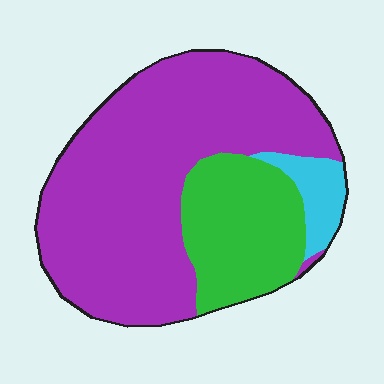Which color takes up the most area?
Purple, at roughly 70%.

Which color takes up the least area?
Cyan, at roughly 5%.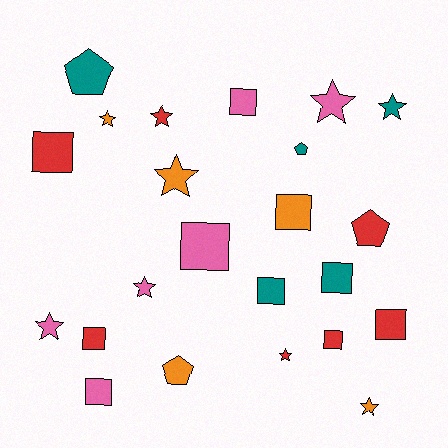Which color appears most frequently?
Red, with 7 objects.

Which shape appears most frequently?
Square, with 10 objects.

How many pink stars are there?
There are 3 pink stars.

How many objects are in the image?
There are 23 objects.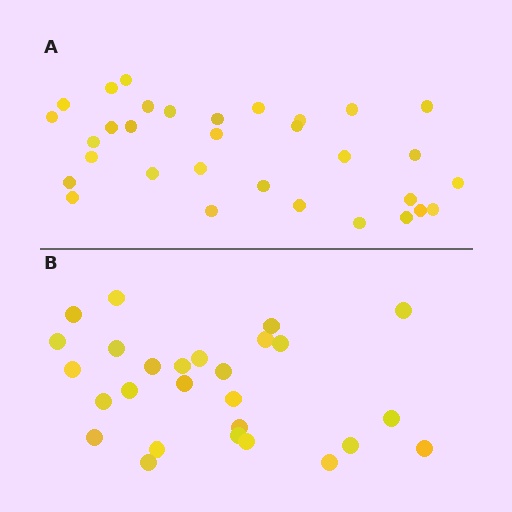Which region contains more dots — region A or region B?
Region A (the top region) has more dots.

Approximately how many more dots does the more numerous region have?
Region A has about 5 more dots than region B.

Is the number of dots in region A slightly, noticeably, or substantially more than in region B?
Region A has only slightly more — the two regions are fairly close. The ratio is roughly 1.2 to 1.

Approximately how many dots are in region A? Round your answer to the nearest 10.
About 30 dots. (The exact count is 32, which rounds to 30.)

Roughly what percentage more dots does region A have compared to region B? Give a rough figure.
About 20% more.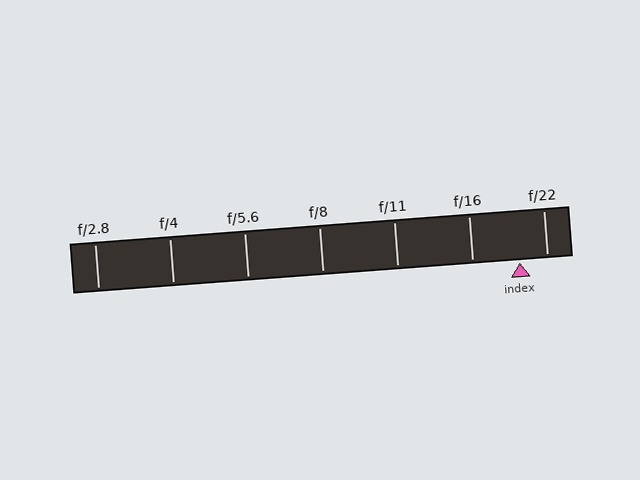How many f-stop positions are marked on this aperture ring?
There are 7 f-stop positions marked.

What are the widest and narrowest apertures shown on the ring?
The widest aperture shown is f/2.8 and the narrowest is f/22.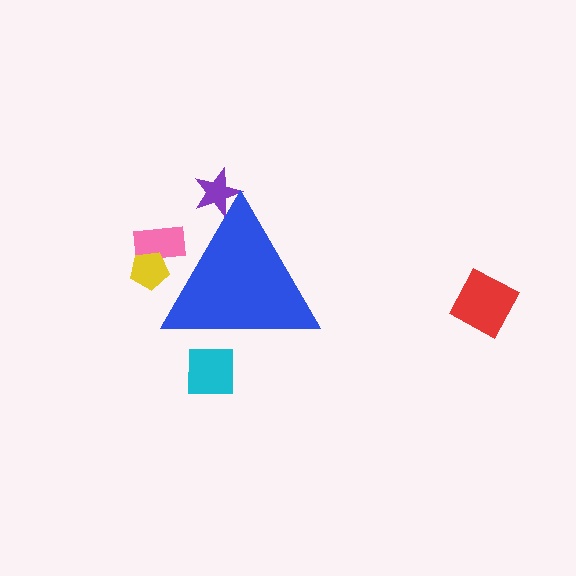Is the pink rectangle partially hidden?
Yes, the pink rectangle is partially hidden behind the blue triangle.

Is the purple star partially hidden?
Yes, the purple star is partially hidden behind the blue triangle.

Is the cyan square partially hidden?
Yes, the cyan square is partially hidden behind the blue triangle.